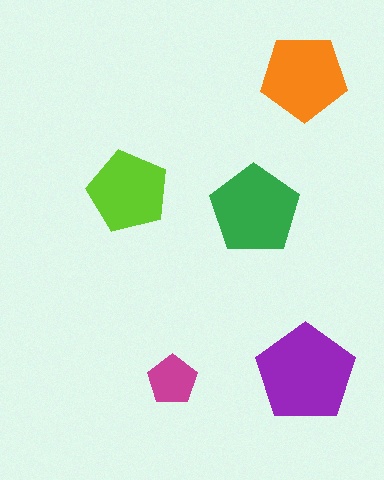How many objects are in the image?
There are 5 objects in the image.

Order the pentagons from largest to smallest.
the purple one, the green one, the orange one, the lime one, the magenta one.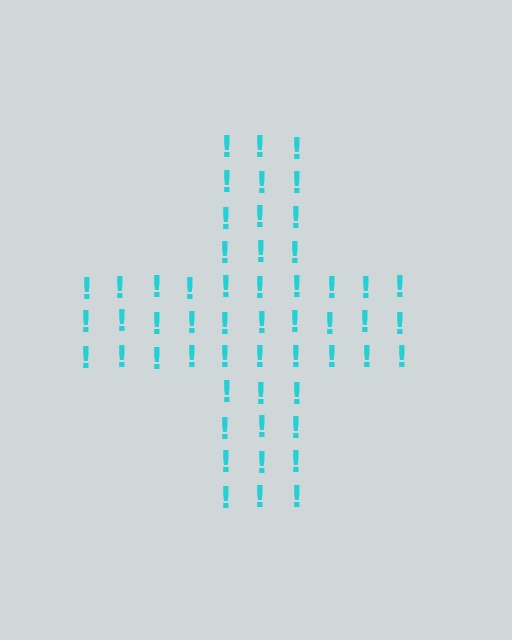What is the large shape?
The large shape is a cross.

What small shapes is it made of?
It is made of small exclamation marks.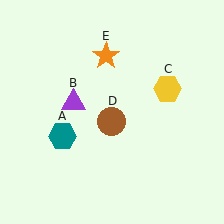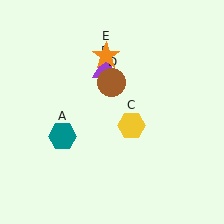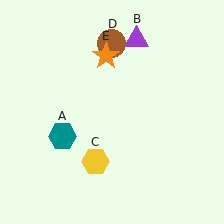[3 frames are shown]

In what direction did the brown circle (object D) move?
The brown circle (object D) moved up.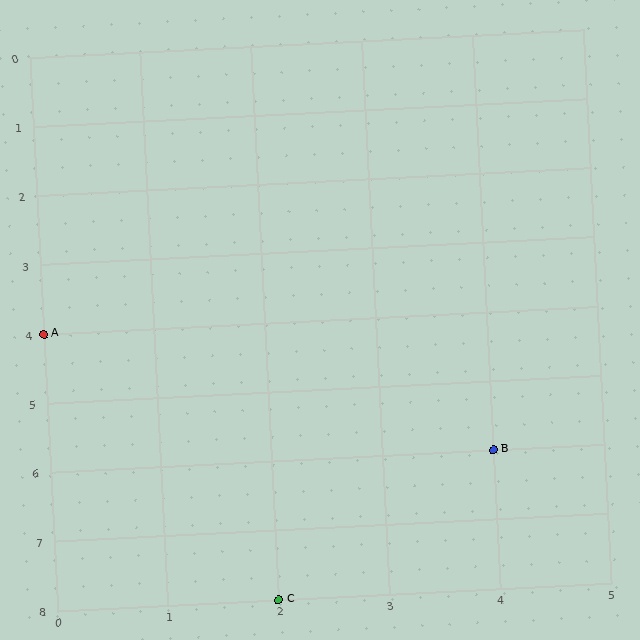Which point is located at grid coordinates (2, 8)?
Point C is at (2, 8).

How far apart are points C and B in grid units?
Points C and B are 2 columns and 2 rows apart (about 2.8 grid units diagonally).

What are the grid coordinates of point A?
Point A is at grid coordinates (0, 4).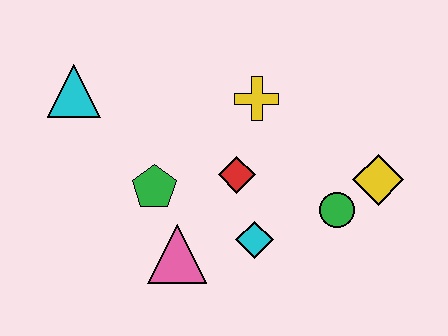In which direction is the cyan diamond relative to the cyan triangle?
The cyan diamond is to the right of the cyan triangle.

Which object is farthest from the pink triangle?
The yellow diamond is farthest from the pink triangle.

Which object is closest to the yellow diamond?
The green circle is closest to the yellow diamond.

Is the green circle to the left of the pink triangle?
No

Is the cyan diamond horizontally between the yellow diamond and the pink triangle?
Yes